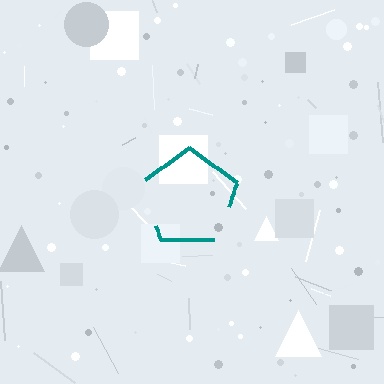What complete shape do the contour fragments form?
The contour fragments form a pentagon.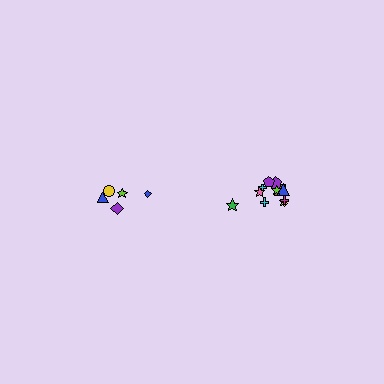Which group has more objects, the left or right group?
The right group.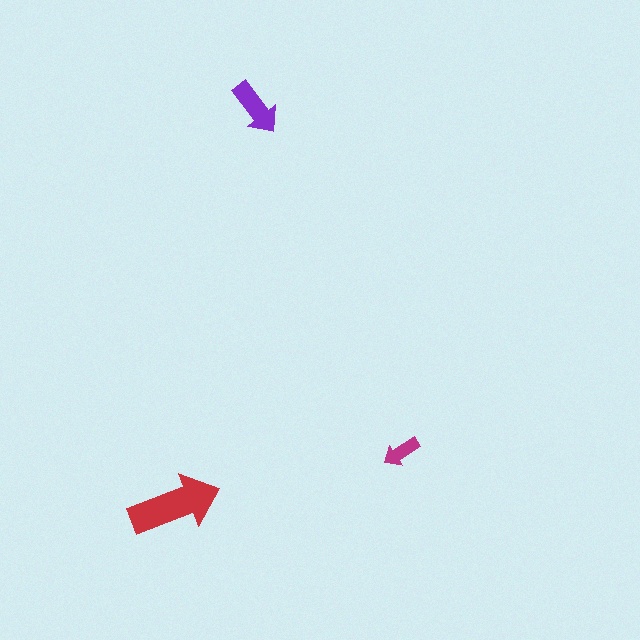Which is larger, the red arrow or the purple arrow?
The red one.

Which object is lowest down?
The red arrow is bottommost.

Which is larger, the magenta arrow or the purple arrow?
The purple one.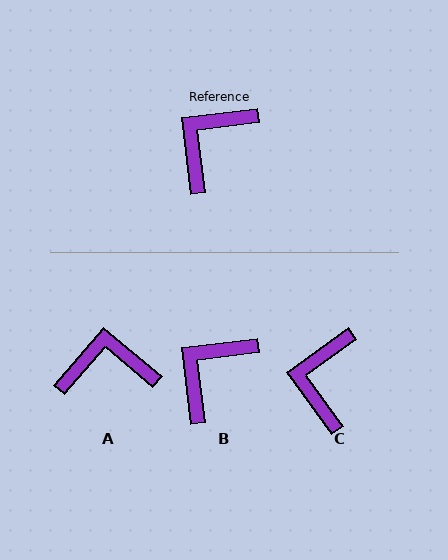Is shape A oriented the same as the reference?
No, it is off by about 48 degrees.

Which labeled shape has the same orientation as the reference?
B.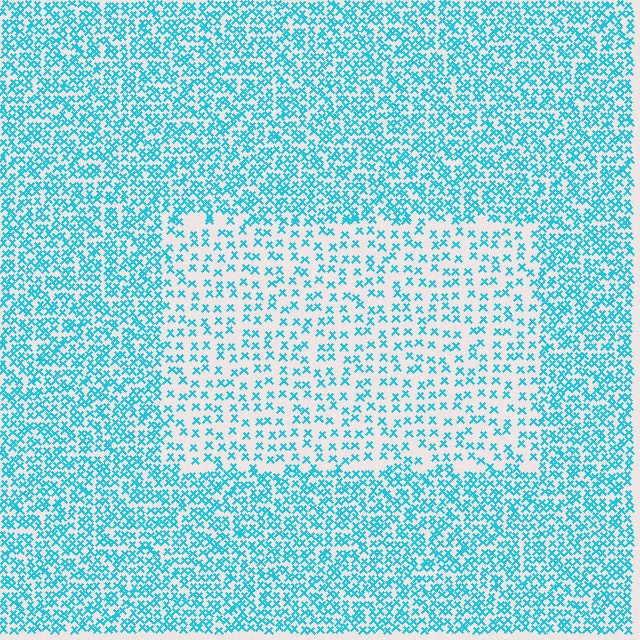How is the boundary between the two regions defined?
The boundary is defined by a change in element density (approximately 2.2x ratio). All elements are the same color, size, and shape.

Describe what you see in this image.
The image contains small cyan elements arranged at two different densities. A rectangle-shaped region is visible where the elements are less densely packed than the surrounding area.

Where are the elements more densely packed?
The elements are more densely packed outside the rectangle boundary.